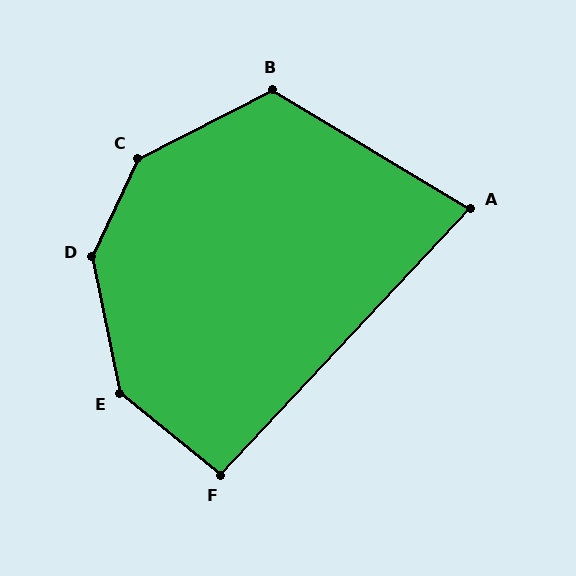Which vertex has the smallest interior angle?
A, at approximately 78 degrees.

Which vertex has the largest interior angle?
D, at approximately 144 degrees.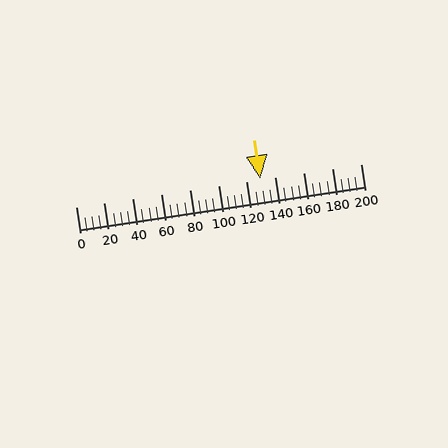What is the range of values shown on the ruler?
The ruler shows values from 0 to 200.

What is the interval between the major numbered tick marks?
The major tick marks are spaced 20 units apart.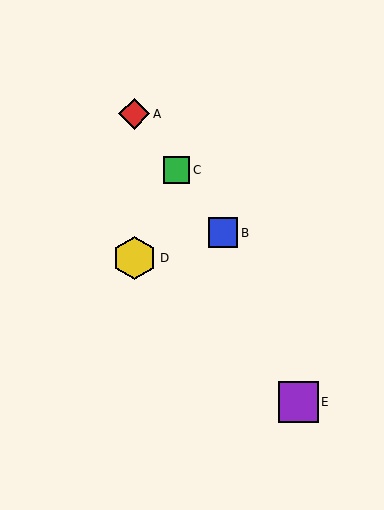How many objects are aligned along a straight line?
3 objects (A, B, C) are aligned along a straight line.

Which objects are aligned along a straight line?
Objects A, B, C are aligned along a straight line.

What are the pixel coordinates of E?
Object E is at (298, 402).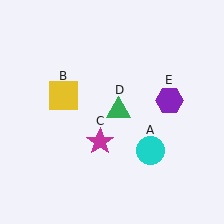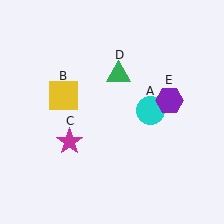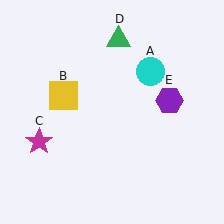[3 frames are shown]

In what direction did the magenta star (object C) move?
The magenta star (object C) moved left.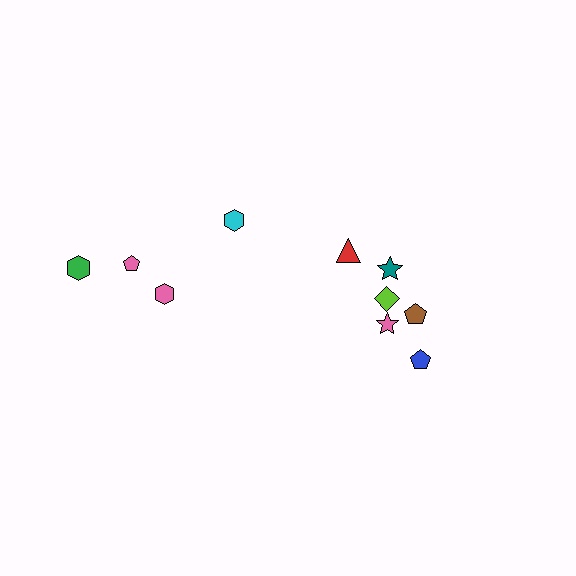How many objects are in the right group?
There are 6 objects.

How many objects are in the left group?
There are 4 objects.